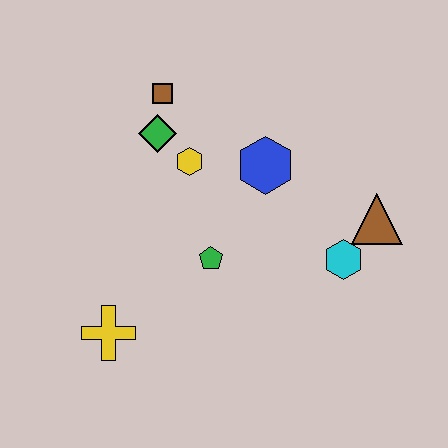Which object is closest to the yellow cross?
The green pentagon is closest to the yellow cross.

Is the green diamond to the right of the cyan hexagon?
No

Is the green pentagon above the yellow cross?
Yes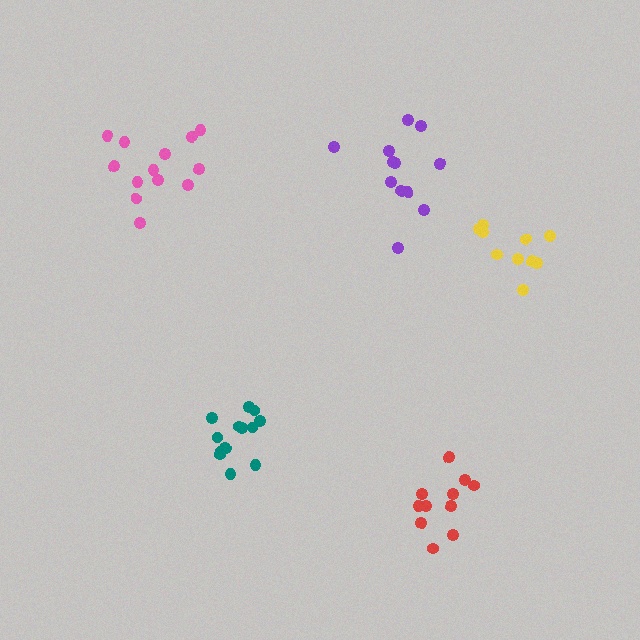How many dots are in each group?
Group 1: 11 dots, Group 2: 13 dots, Group 3: 10 dots, Group 4: 13 dots, Group 5: 12 dots (59 total).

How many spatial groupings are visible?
There are 5 spatial groupings.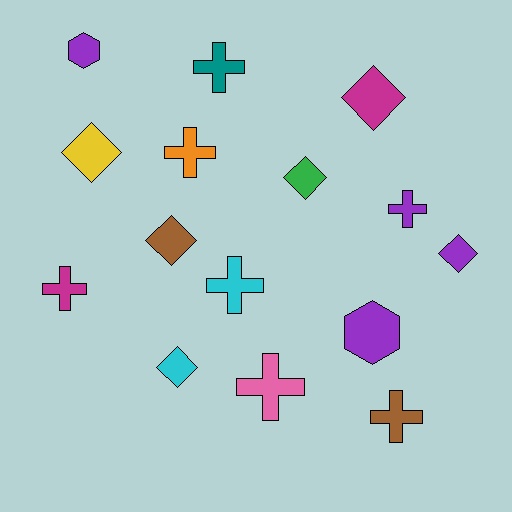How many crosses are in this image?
There are 7 crosses.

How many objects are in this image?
There are 15 objects.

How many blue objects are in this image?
There are no blue objects.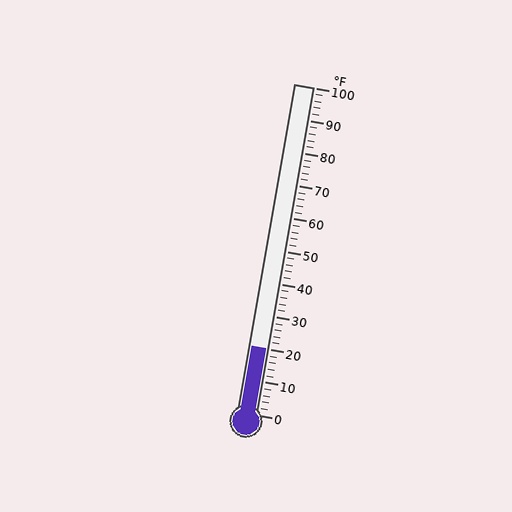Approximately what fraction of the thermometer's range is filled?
The thermometer is filled to approximately 20% of its range.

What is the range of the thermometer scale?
The thermometer scale ranges from 0°F to 100°F.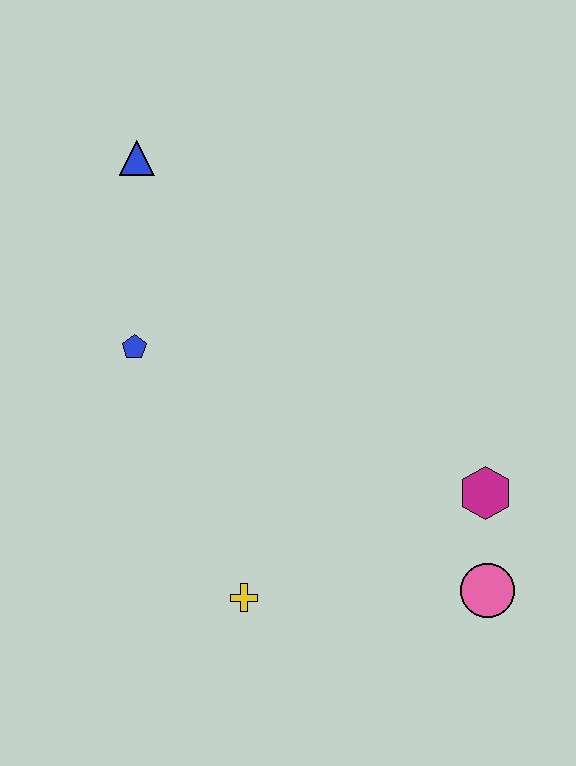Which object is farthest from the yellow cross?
The blue triangle is farthest from the yellow cross.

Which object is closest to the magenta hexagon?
The pink circle is closest to the magenta hexagon.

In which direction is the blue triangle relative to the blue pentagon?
The blue triangle is above the blue pentagon.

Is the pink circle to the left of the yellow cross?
No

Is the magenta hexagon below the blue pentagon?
Yes